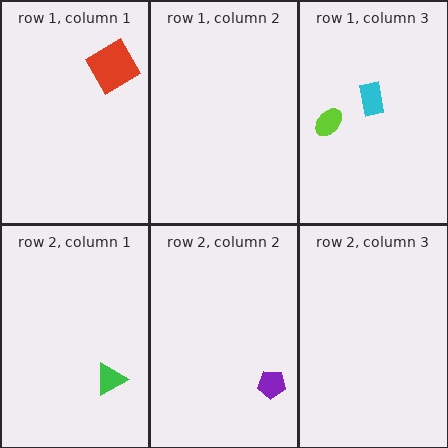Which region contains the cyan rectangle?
The row 1, column 3 region.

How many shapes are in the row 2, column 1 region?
1.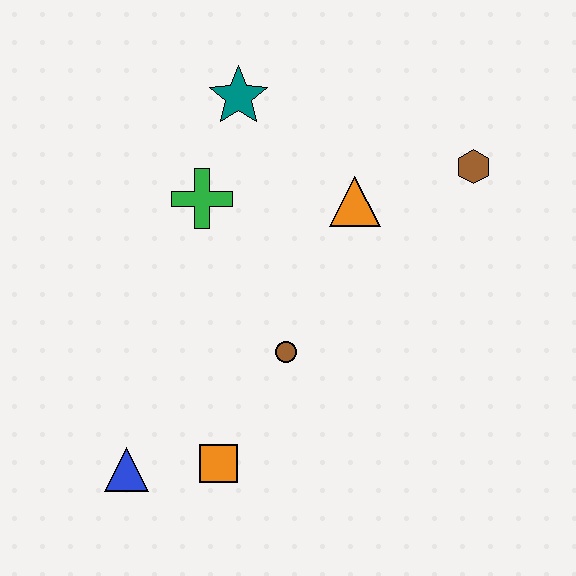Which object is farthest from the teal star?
The blue triangle is farthest from the teal star.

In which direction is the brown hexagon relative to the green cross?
The brown hexagon is to the right of the green cross.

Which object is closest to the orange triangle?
The brown hexagon is closest to the orange triangle.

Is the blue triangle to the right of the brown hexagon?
No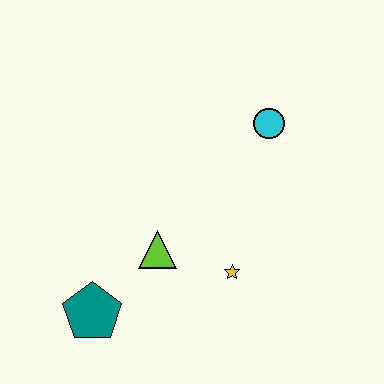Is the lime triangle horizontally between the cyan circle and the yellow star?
No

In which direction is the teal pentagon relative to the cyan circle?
The teal pentagon is below the cyan circle.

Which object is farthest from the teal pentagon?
The cyan circle is farthest from the teal pentagon.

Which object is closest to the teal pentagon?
The lime triangle is closest to the teal pentagon.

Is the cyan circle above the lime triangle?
Yes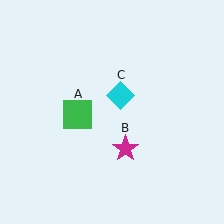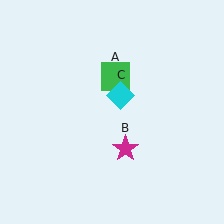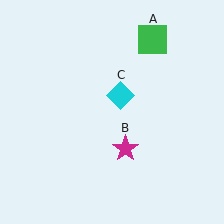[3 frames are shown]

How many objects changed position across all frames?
1 object changed position: green square (object A).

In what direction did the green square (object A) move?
The green square (object A) moved up and to the right.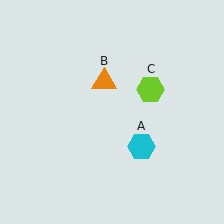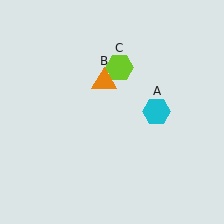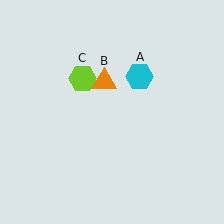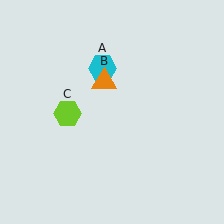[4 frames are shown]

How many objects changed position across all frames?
2 objects changed position: cyan hexagon (object A), lime hexagon (object C).